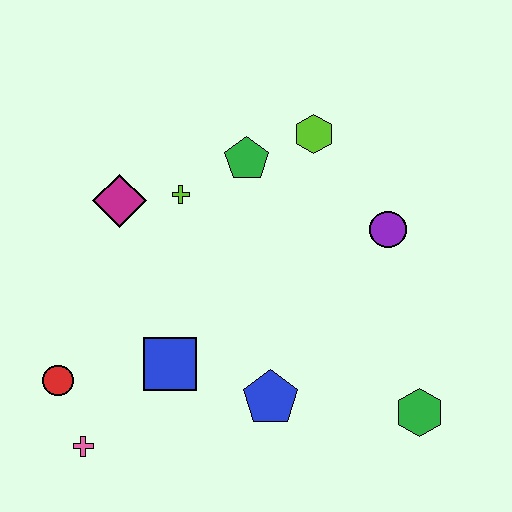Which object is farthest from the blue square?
The lime hexagon is farthest from the blue square.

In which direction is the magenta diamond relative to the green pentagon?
The magenta diamond is to the left of the green pentagon.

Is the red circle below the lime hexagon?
Yes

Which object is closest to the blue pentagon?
The blue square is closest to the blue pentagon.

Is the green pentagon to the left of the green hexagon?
Yes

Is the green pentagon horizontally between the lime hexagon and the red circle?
Yes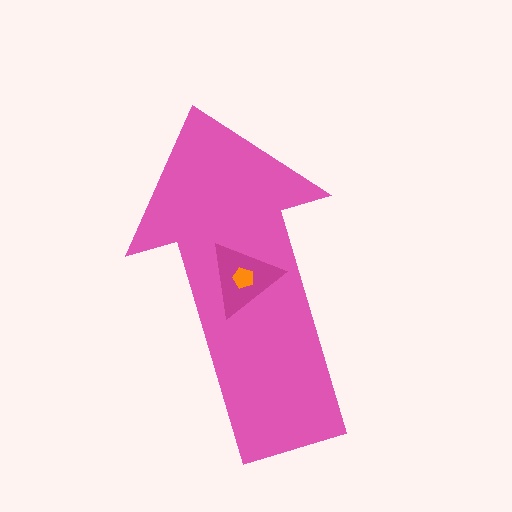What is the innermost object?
The orange pentagon.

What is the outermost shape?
The pink arrow.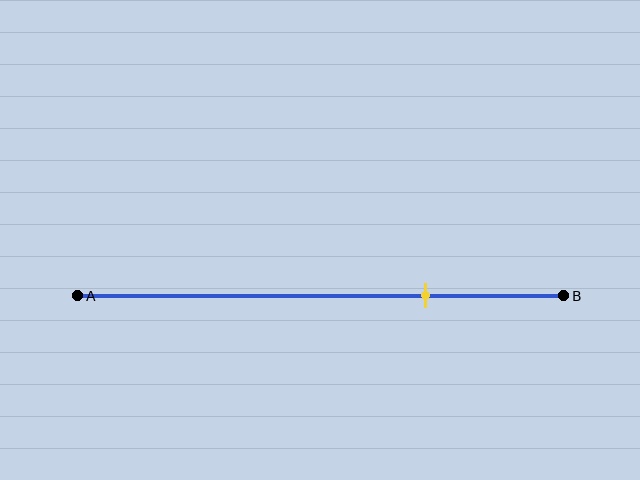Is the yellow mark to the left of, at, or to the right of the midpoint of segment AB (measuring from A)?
The yellow mark is to the right of the midpoint of segment AB.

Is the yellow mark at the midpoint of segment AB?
No, the mark is at about 70% from A, not at the 50% midpoint.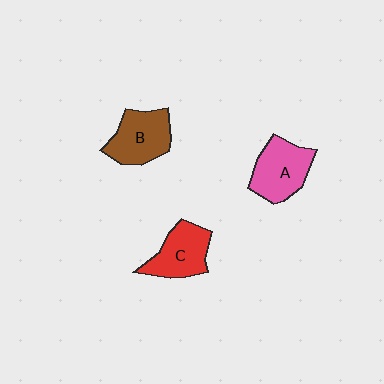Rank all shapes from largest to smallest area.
From largest to smallest: A (pink), B (brown), C (red).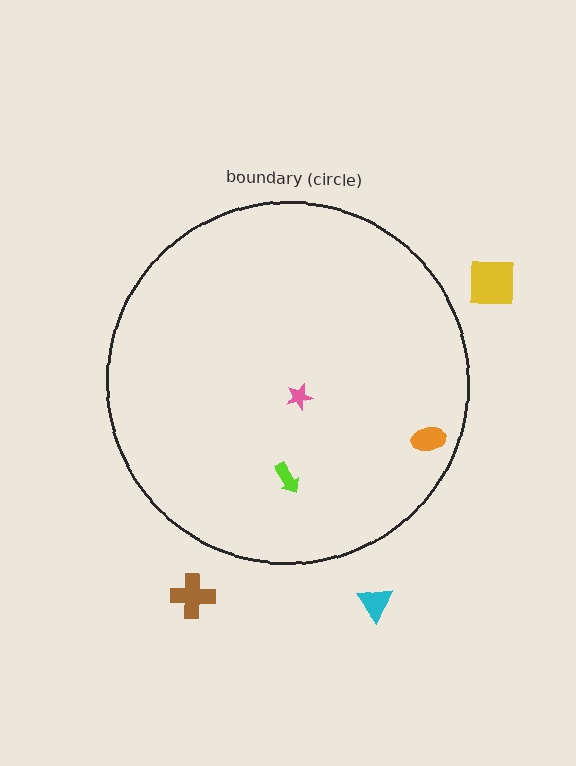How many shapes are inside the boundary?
3 inside, 3 outside.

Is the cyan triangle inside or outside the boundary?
Outside.